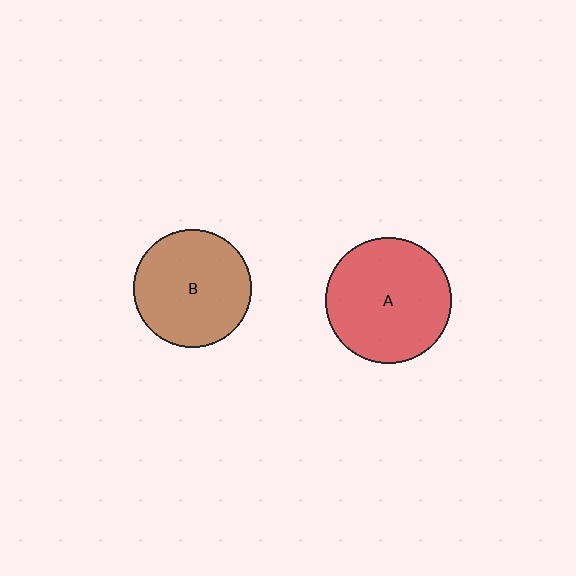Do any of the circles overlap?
No, none of the circles overlap.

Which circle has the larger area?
Circle A (red).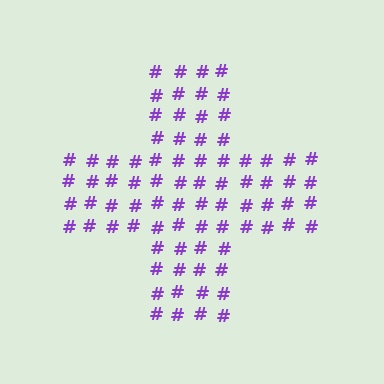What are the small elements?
The small elements are hash symbols.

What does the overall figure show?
The overall figure shows a cross.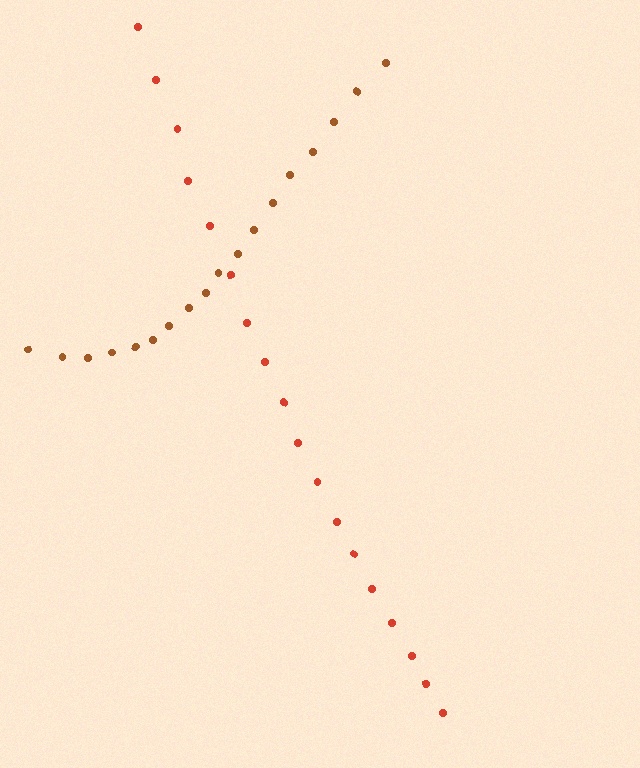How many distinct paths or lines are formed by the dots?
There are 2 distinct paths.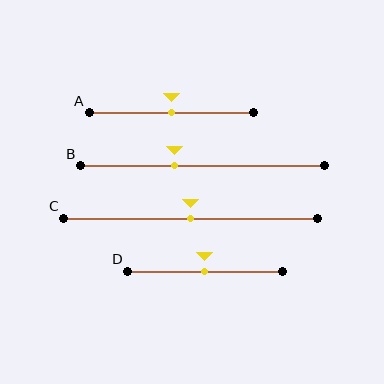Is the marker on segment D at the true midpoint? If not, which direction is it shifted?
Yes, the marker on segment D is at the true midpoint.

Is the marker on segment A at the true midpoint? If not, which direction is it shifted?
Yes, the marker on segment A is at the true midpoint.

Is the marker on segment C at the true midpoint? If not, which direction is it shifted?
Yes, the marker on segment C is at the true midpoint.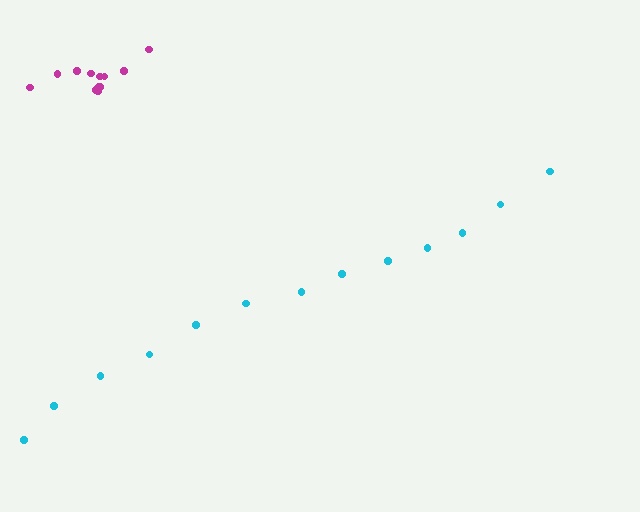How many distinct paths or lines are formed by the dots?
There are 2 distinct paths.